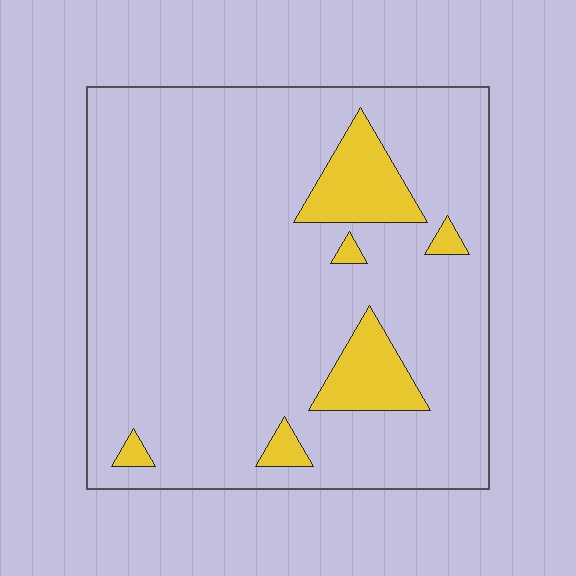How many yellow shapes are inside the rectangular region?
6.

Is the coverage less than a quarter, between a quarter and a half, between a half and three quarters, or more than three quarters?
Less than a quarter.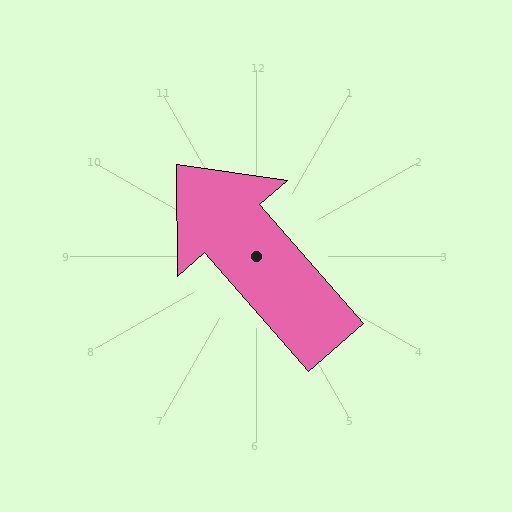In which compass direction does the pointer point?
Northwest.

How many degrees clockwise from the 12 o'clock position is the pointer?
Approximately 319 degrees.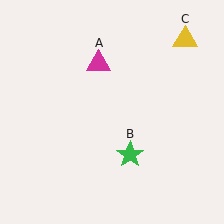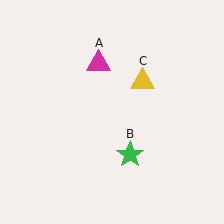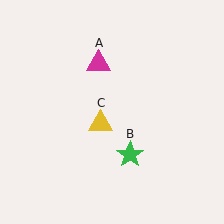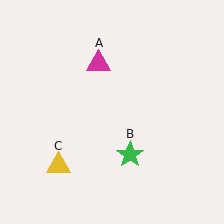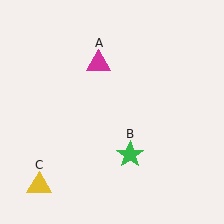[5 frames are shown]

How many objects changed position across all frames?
1 object changed position: yellow triangle (object C).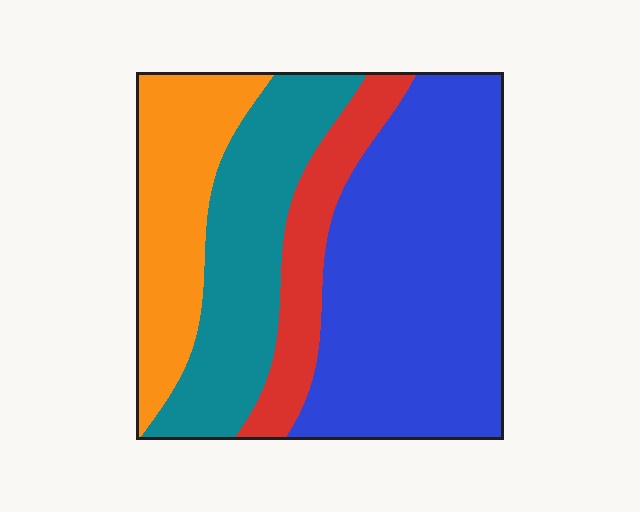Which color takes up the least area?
Red, at roughly 15%.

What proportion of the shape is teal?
Teal takes up about one quarter (1/4) of the shape.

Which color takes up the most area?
Blue, at roughly 45%.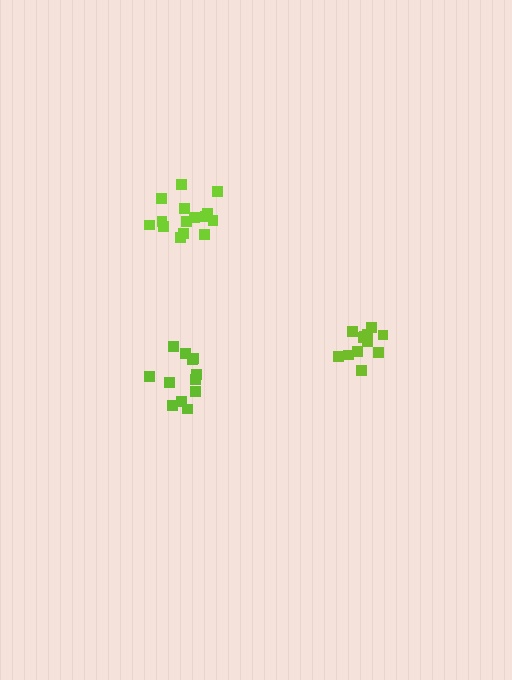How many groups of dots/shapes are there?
There are 3 groups.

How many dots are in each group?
Group 1: 12 dots, Group 2: 15 dots, Group 3: 12 dots (39 total).